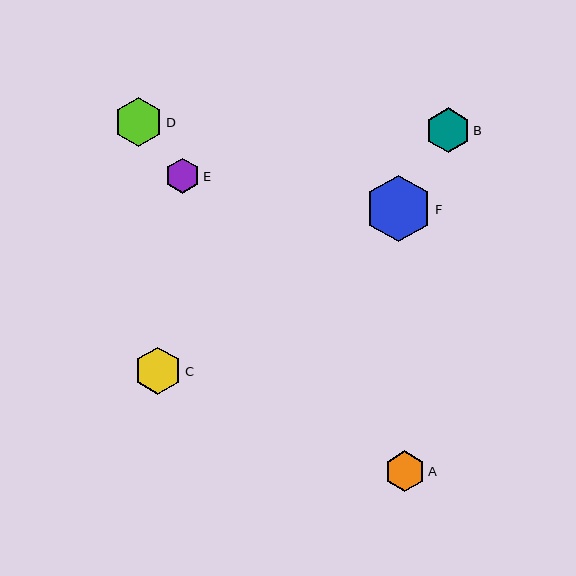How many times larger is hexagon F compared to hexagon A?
Hexagon F is approximately 1.6 times the size of hexagon A.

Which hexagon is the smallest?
Hexagon E is the smallest with a size of approximately 35 pixels.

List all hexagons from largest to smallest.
From largest to smallest: F, D, C, B, A, E.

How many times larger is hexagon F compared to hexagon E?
Hexagon F is approximately 1.9 times the size of hexagon E.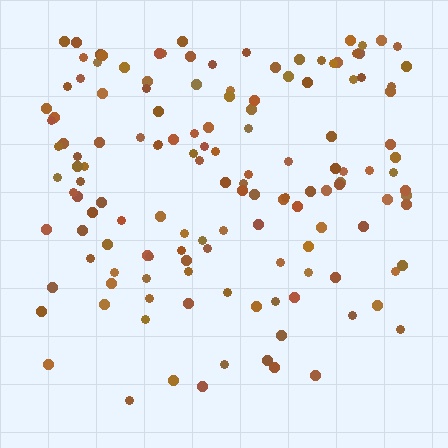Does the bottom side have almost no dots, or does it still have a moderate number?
Still a moderate number, just noticeably fewer than the top.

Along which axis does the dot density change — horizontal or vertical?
Vertical.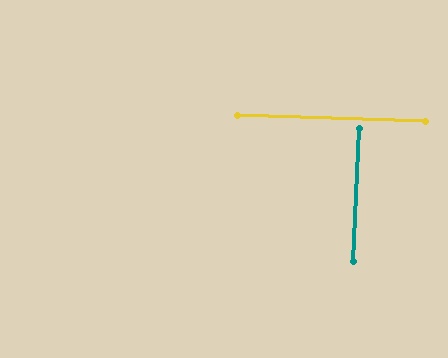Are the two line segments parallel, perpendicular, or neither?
Perpendicular — they meet at approximately 89°.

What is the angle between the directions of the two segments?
Approximately 89 degrees.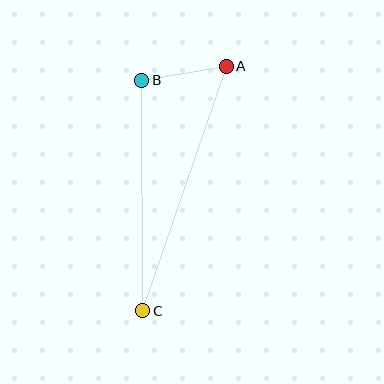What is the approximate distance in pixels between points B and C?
The distance between B and C is approximately 230 pixels.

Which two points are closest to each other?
Points A and B are closest to each other.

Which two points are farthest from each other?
Points A and C are farthest from each other.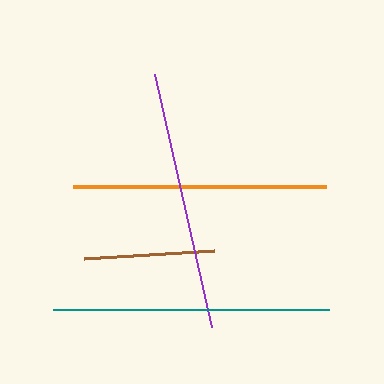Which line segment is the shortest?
The brown line is the shortest at approximately 131 pixels.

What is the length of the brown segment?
The brown segment is approximately 131 pixels long.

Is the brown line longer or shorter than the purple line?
The purple line is longer than the brown line.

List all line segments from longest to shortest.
From longest to shortest: teal, purple, orange, brown.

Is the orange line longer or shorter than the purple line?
The purple line is longer than the orange line.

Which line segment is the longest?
The teal line is the longest at approximately 276 pixels.